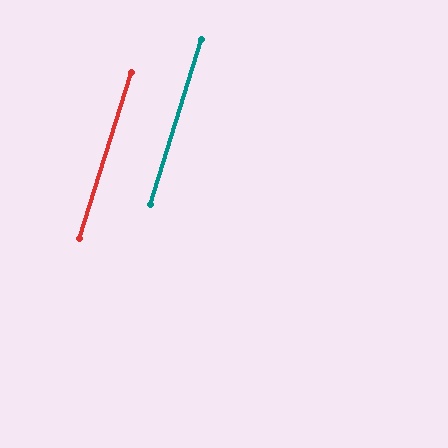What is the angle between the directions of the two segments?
Approximately 0 degrees.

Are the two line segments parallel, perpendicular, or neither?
Parallel — their directions differ by only 0.1°.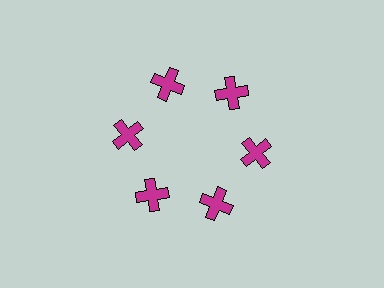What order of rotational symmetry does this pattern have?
This pattern has 6-fold rotational symmetry.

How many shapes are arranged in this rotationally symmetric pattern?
There are 6 shapes, arranged in 6 groups of 1.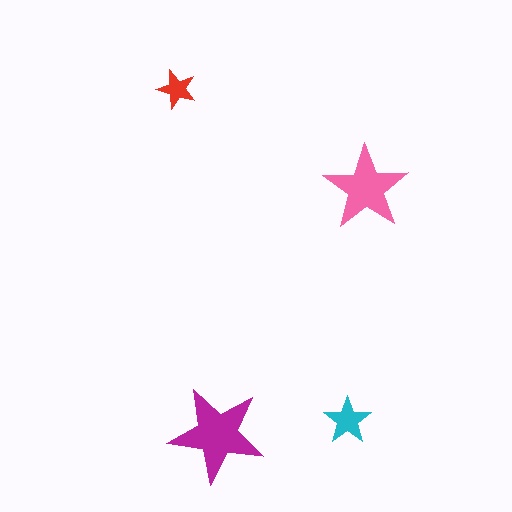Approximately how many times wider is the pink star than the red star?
About 2 times wider.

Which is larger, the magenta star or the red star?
The magenta one.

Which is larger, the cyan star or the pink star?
The pink one.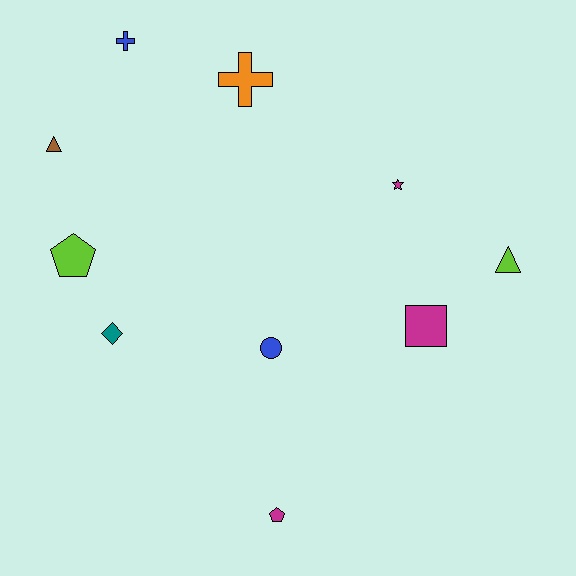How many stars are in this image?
There is 1 star.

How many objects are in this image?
There are 10 objects.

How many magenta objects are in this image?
There are 3 magenta objects.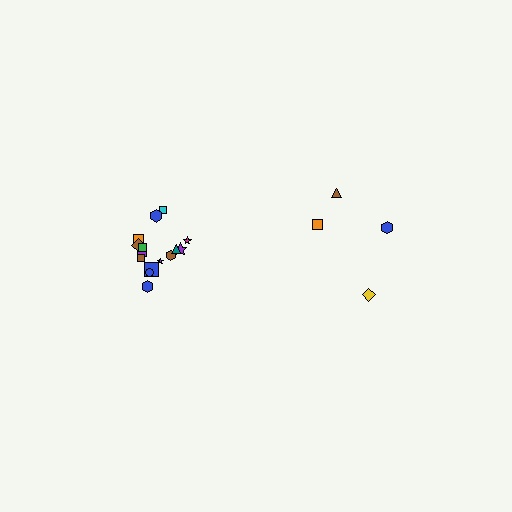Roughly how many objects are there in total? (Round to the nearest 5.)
Roughly 20 objects in total.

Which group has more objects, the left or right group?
The left group.